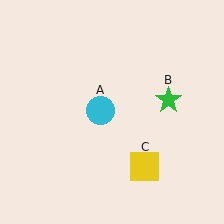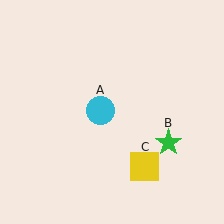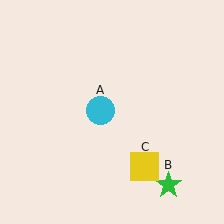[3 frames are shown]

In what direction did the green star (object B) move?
The green star (object B) moved down.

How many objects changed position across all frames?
1 object changed position: green star (object B).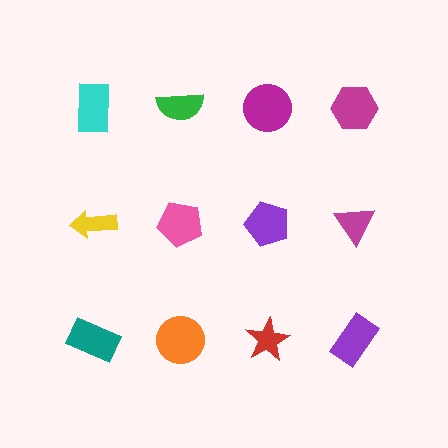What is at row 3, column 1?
A teal rectangle.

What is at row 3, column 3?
A red star.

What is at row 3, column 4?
A purple rectangle.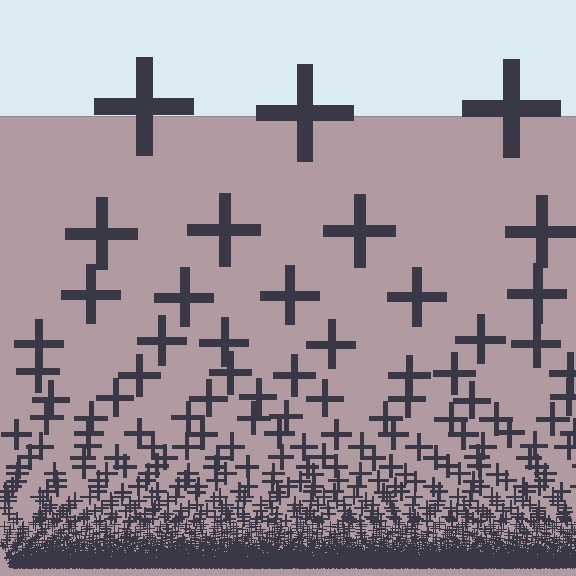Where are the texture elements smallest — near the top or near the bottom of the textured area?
Near the bottom.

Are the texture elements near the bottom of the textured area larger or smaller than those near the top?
Smaller. The gradient is inverted — elements near the bottom are smaller and denser.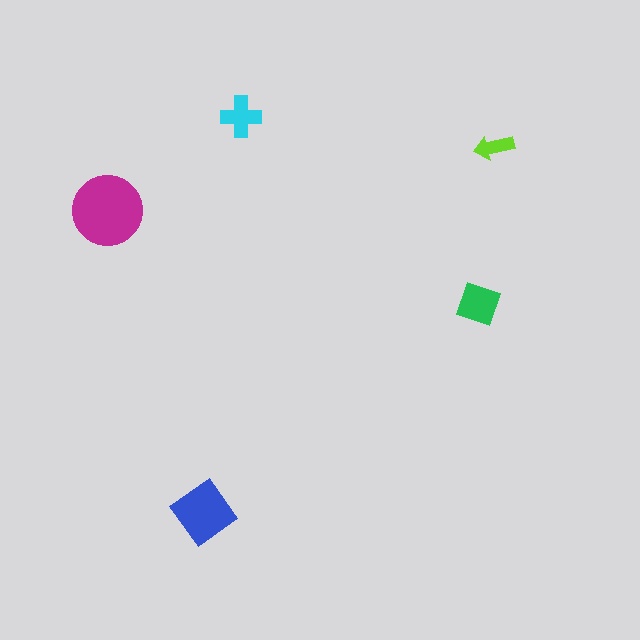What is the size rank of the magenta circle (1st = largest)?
1st.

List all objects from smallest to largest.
The lime arrow, the cyan cross, the green diamond, the blue diamond, the magenta circle.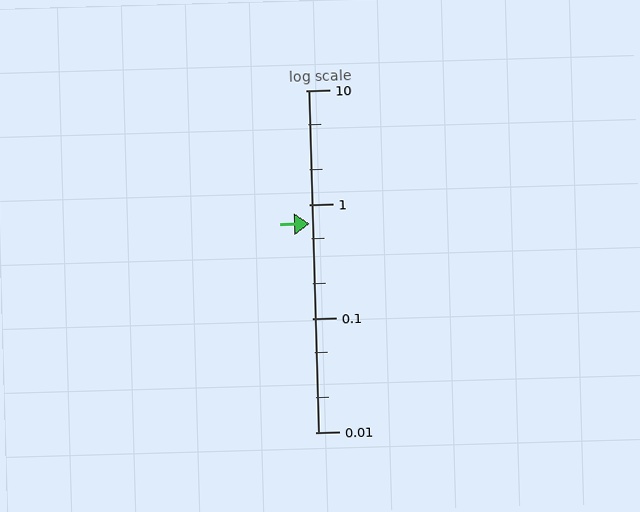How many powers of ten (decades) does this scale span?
The scale spans 3 decades, from 0.01 to 10.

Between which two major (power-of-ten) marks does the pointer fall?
The pointer is between 0.1 and 1.